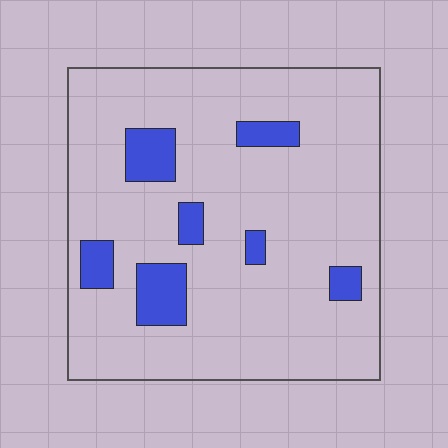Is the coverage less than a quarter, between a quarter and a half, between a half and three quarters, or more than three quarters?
Less than a quarter.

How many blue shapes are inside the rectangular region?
7.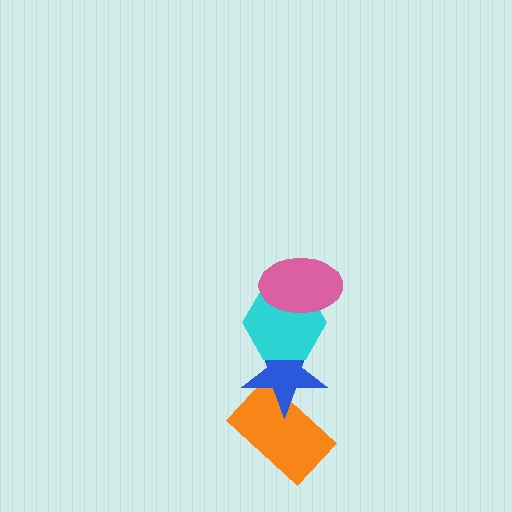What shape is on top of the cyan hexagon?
The pink ellipse is on top of the cyan hexagon.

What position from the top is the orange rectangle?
The orange rectangle is 4th from the top.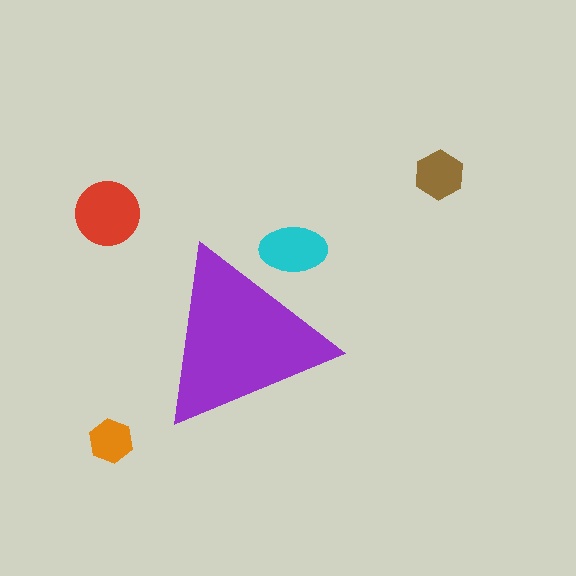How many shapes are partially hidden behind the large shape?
1 shape is partially hidden.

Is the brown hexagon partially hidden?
No, the brown hexagon is fully visible.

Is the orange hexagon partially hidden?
No, the orange hexagon is fully visible.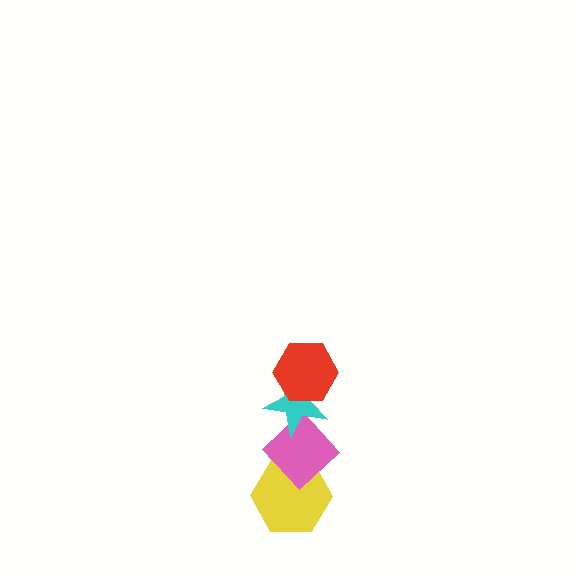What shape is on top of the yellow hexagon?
The pink diamond is on top of the yellow hexagon.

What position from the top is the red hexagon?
The red hexagon is 1st from the top.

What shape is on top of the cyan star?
The red hexagon is on top of the cyan star.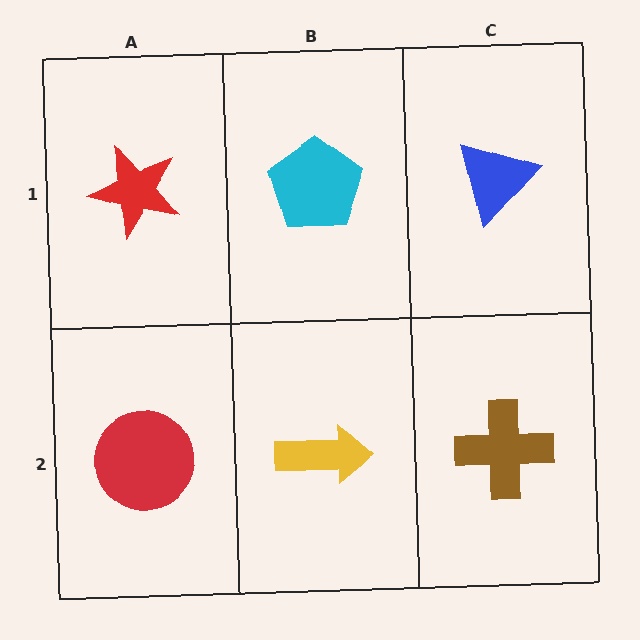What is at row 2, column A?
A red circle.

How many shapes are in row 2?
3 shapes.